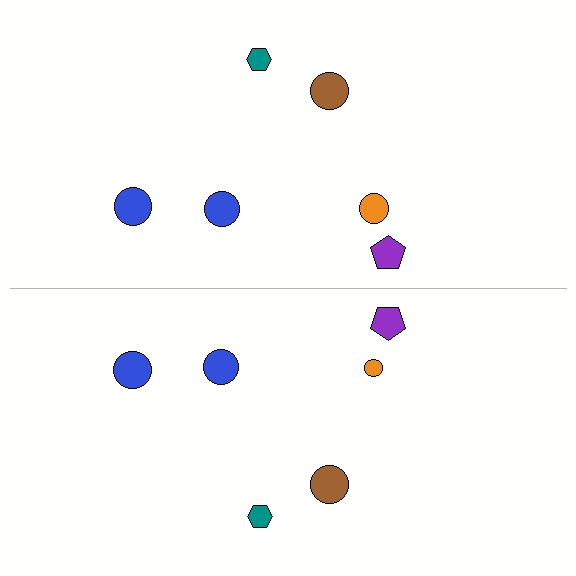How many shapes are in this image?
There are 12 shapes in this image.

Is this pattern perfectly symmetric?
No, the pattern is not perfectly symmetric. The orange circle on the bottom side has a different size than its mirror counterpart.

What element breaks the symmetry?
The orange circle on the bottom side has a different size than its mirror counterpart.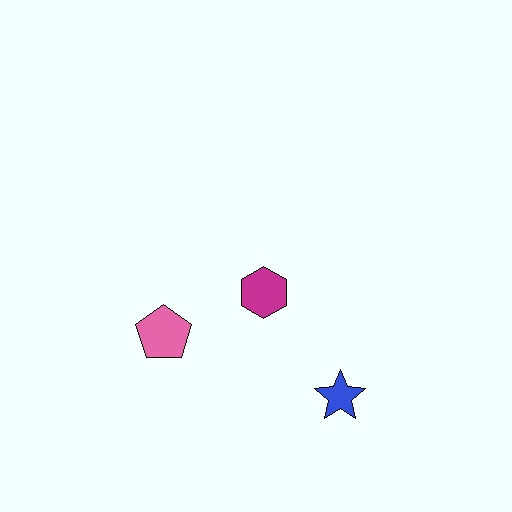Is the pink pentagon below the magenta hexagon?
Yes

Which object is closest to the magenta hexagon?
The pink pentagon is closest to the magenta hexagon.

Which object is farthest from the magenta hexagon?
The blue star is farthest from the magenta hexagon.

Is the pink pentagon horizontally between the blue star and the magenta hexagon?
No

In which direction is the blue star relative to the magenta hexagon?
The blue star is below the magenta hexagon.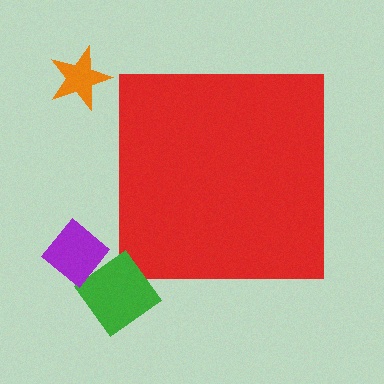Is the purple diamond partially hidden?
No, the purple diamond is fully visible.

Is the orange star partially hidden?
No, the orange star is fully visible.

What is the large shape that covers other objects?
A red square.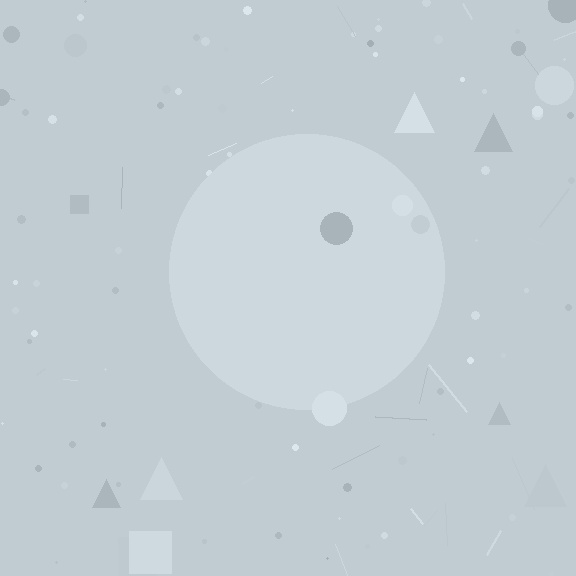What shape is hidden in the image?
A circle is hidden in the image.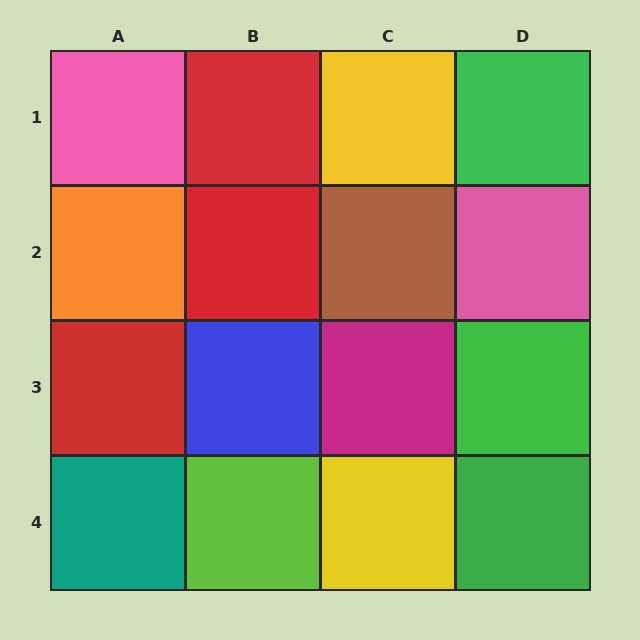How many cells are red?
3 cells are red.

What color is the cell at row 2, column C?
Brown.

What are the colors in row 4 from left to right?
Teal, lime, yellow, green.